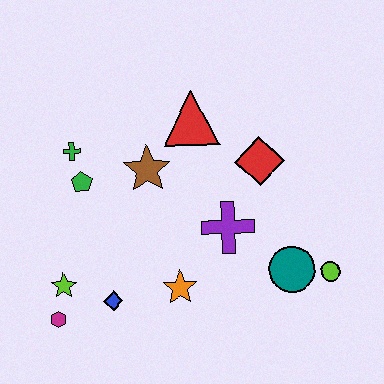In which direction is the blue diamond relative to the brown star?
The blue diamond is below the brown star.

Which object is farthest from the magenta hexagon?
The lime circle is farthest from the magenta hexagon.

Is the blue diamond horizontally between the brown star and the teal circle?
No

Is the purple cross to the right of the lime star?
Yes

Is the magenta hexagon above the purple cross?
No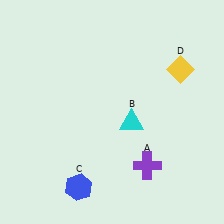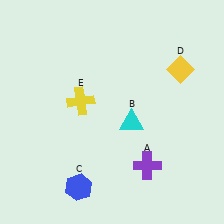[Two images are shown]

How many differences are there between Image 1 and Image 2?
There is 1 difference between the two images.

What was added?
A yellow cross (E) was added in Image 2.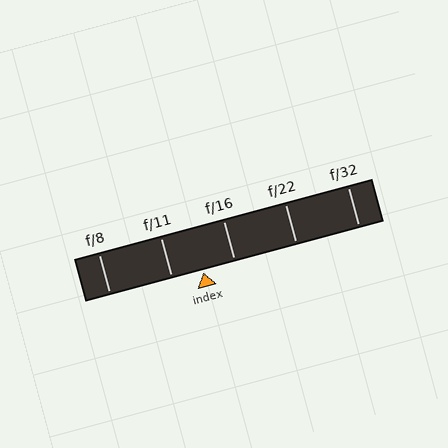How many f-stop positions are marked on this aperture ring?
There are 5 f-stop positions marked.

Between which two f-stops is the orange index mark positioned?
The index mark is between f/11 and f/16.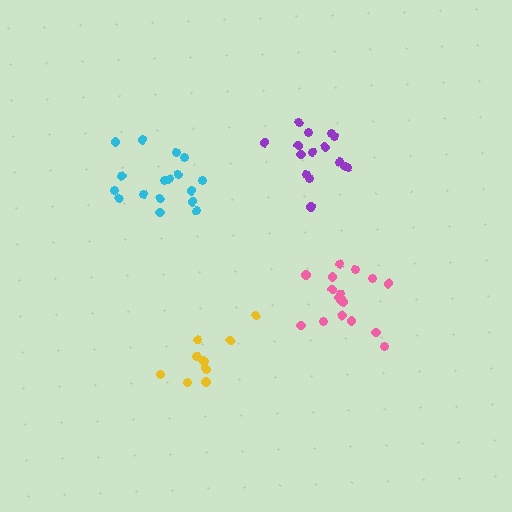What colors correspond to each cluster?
The clusters are colored: purple, yellow, pink, cyan.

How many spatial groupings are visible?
There are 4 spatial groupings.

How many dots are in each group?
Group 1: 15 dots, Group 2: 11 dots, Group 3: 17 dots, Group 4: 17 dots (60 total).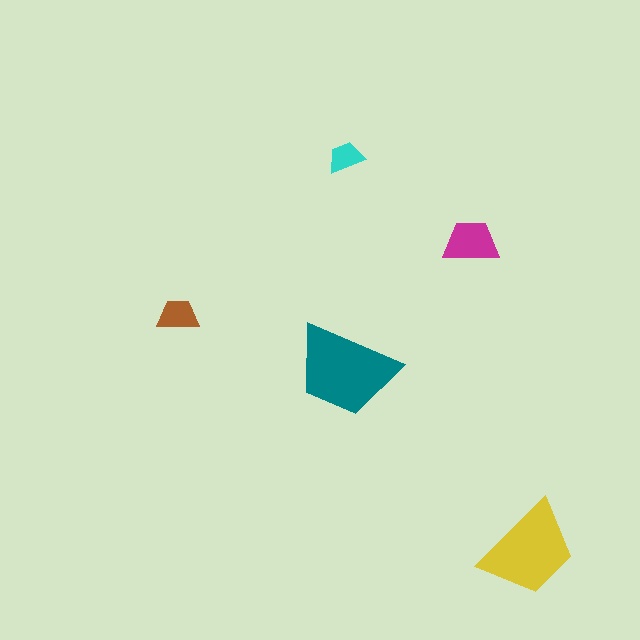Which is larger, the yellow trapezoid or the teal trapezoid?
The teal one.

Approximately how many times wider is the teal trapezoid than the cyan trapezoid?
About 3 times wider.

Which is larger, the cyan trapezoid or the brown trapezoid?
The brown one.